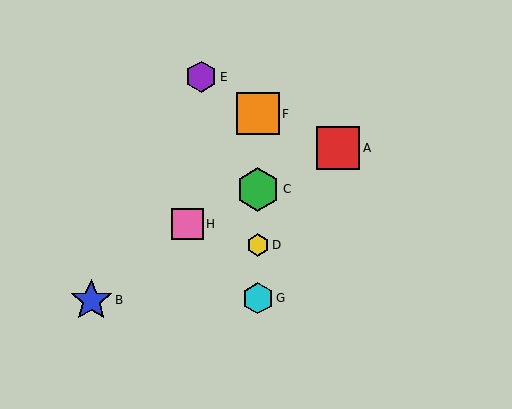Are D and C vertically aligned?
Yes, both are at x≈258.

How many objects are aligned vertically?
4 objects (C, D, F, G) are aligned vertically.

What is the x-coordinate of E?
Object E is at x≈201.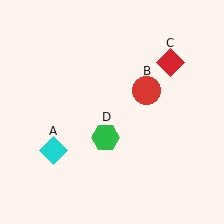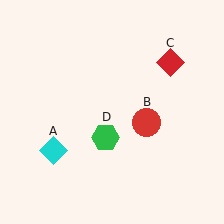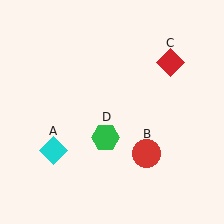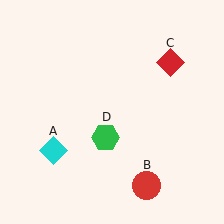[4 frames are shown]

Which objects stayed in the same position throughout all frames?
Cyan diamond (object A) and red diamond (object C) and green hexagon (object D) remained stationary.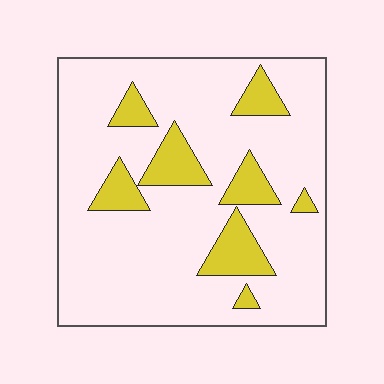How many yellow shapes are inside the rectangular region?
8.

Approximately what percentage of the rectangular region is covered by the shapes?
Approximately 15%.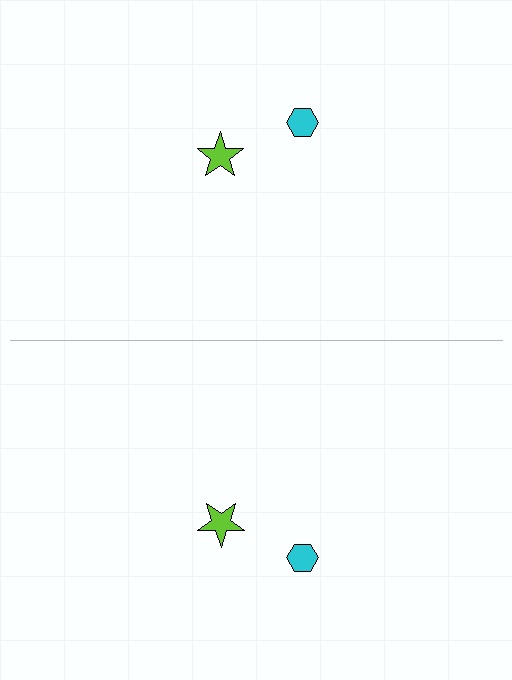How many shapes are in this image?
There are 4 shapes in this image.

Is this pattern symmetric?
Yes, this pattern has bilateral (reflection) symmetry.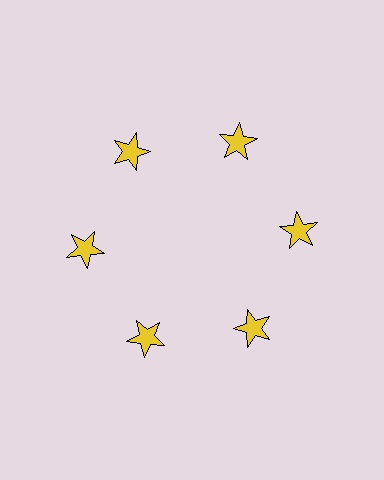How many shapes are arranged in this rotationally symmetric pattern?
There are 6 shapes, arranged in 6 groups of 1.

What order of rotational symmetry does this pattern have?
This pattern has 6-fold rotational symmetry.